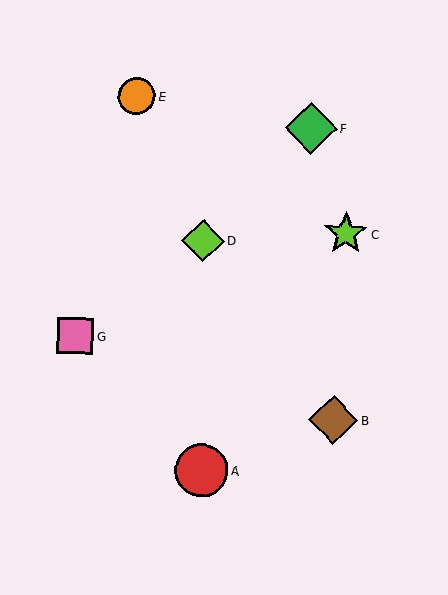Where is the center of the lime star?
The center of the lime star is at (346, 234).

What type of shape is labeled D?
Shape D is a lime diamond.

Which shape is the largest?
The red circle (labeled A) is the largest.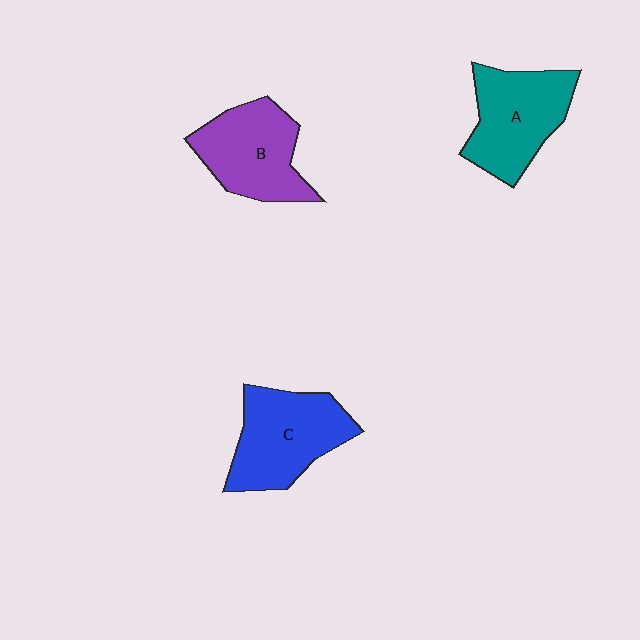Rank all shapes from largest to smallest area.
From largest to smallest: C (blue), A (teal), B (purple).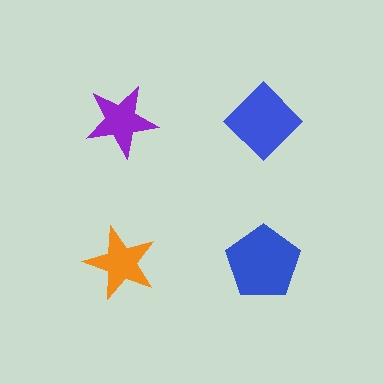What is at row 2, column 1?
An orange star.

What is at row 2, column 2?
A blue pentagon.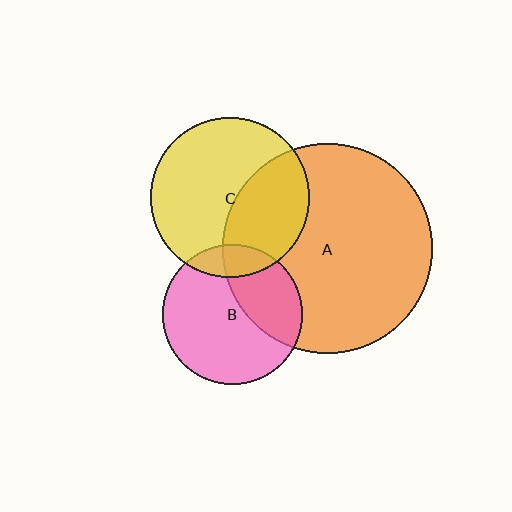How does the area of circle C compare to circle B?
Approximately 1.3 times.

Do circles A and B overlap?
Yes.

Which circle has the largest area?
Circle A (orange).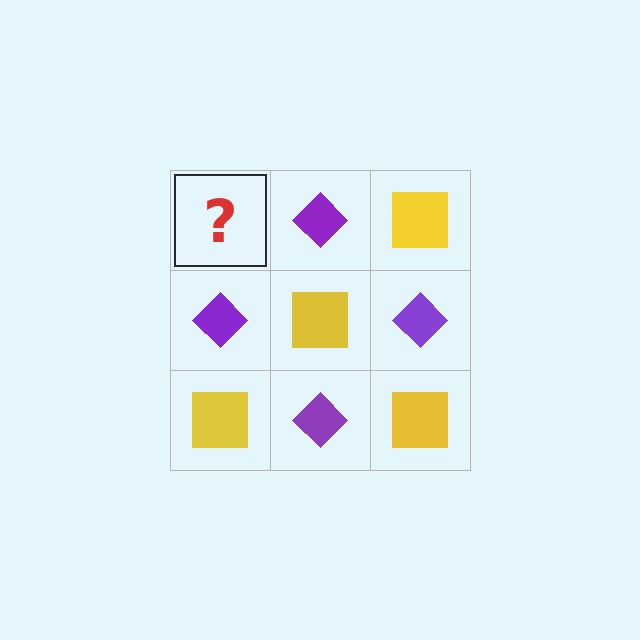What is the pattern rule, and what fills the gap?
The rule is that it alternates yellow square and purple diamond in a checkerboard pattern. The gap should be filled with a yellow square.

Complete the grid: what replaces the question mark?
The question mark should be replaced with a yellow square.